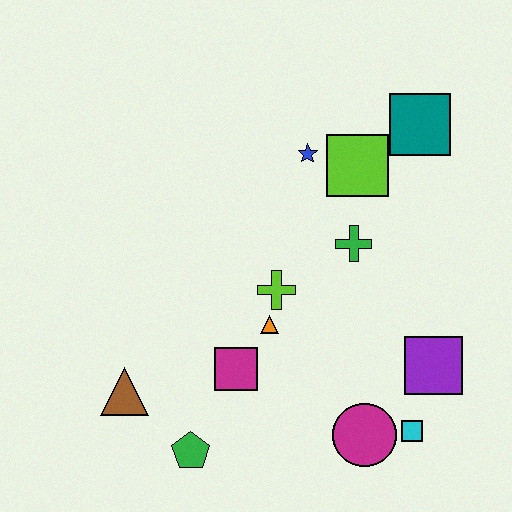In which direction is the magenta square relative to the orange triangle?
The magenta square is below the orange triangle.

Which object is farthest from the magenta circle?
The teal square is farthest from the magenta circle.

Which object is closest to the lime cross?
The orange triangle is closest to the lime cross.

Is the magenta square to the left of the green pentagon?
No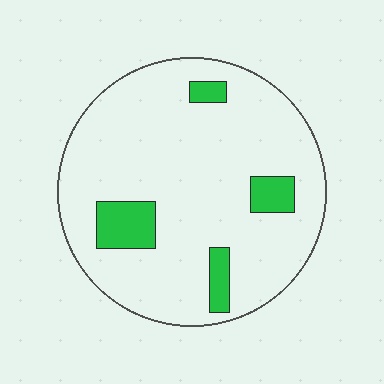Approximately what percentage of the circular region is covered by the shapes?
Approximately 10%.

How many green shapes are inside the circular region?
4.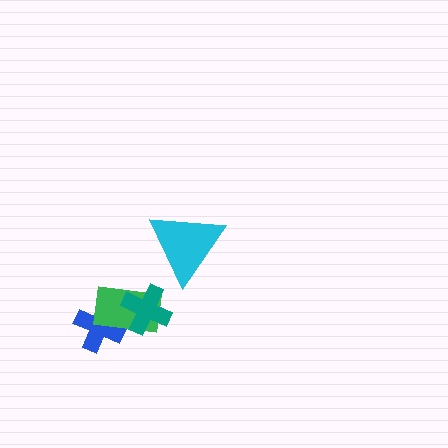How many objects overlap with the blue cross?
1 object overlaps with the blue cross.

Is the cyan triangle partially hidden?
No, no other shape covers it.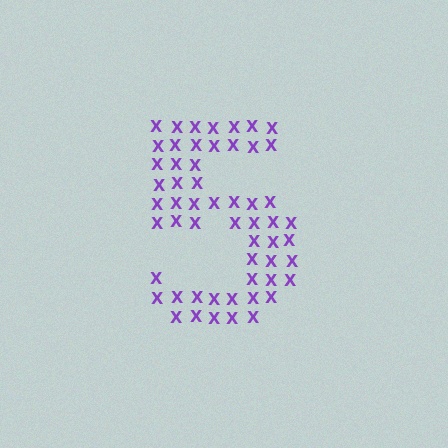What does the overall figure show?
The overall figure shows the digit 5.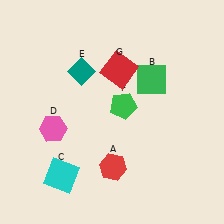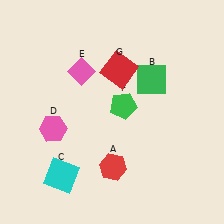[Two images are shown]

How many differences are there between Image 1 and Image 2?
There is 1 difference between the two images.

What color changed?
The diamond (E) changed from teal in Image 1 to pink in Image 2.